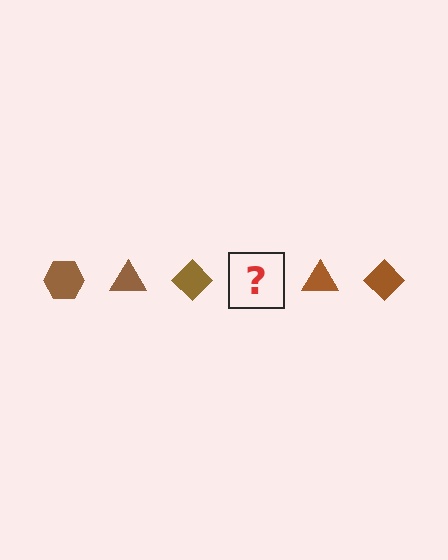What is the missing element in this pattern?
The missing element is a brown hexagon.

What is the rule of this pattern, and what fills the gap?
The rule is that the pattern cycles through hexagon, triangle, diamond shapes in brown. The gap should be filled with a brown hexagon.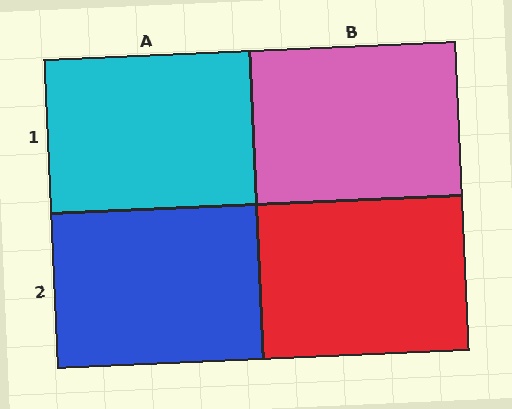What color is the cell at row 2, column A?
Blue.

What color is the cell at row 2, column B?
Red.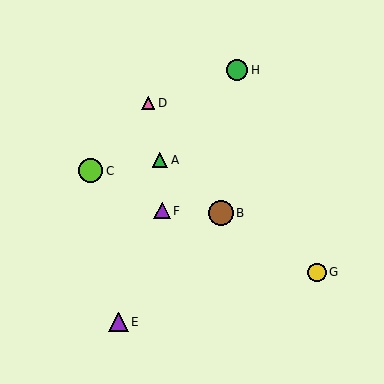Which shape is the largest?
The brown circle (labeled B) is the largest.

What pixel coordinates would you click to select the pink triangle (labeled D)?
Click at (148, 103) to select the pink triangle D.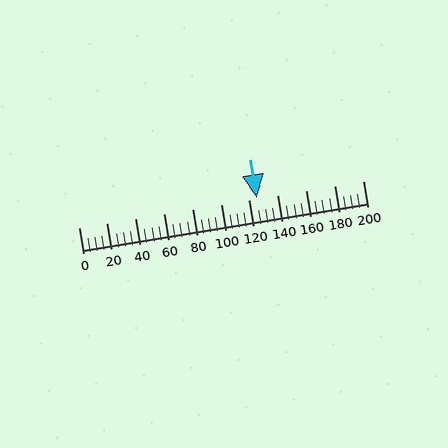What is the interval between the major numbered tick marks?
The major tick marks are spaced 20 units apart.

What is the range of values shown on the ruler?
The ruler shows values from 0 to 200.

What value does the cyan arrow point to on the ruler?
The cyan arrow points to approximately 125.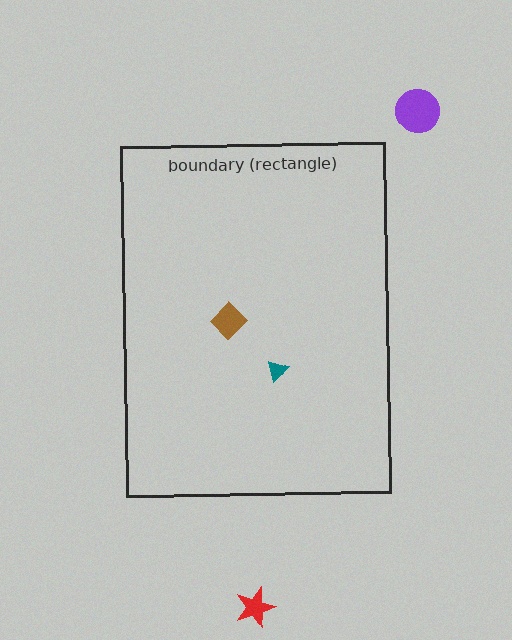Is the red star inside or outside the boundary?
Outside.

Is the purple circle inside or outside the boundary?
Outside.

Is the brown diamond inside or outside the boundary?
Inside.